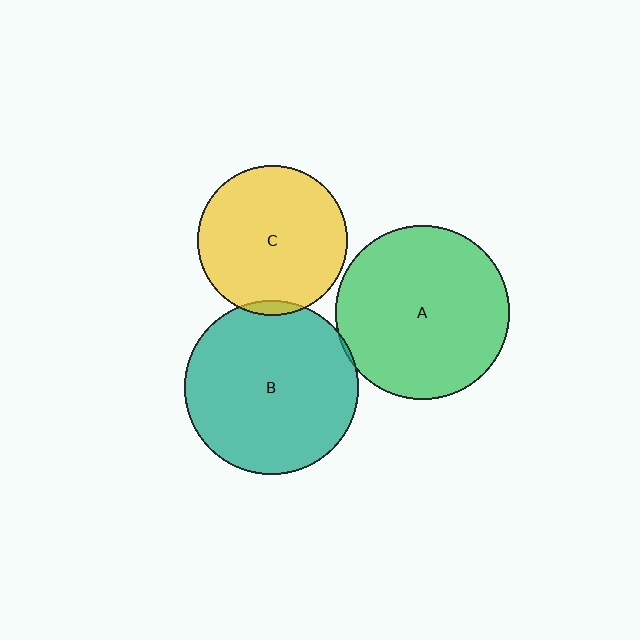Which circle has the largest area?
Circle B (teal).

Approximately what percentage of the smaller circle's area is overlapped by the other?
Approximately 5%.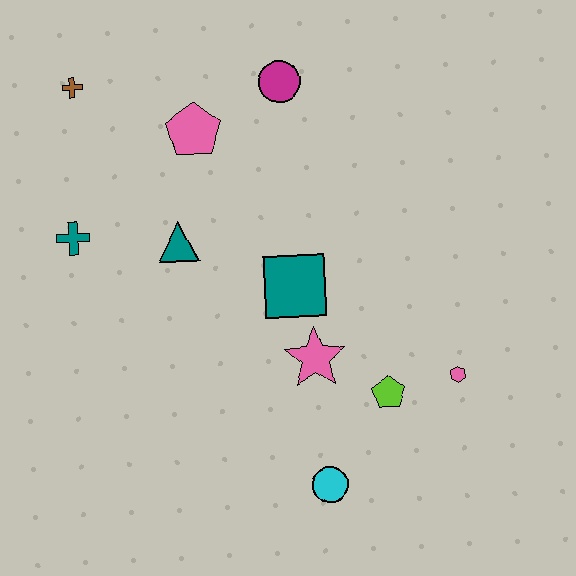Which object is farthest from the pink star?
The brown cross is farthest from the pink star.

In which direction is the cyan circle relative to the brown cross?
The cyan circle is below the brown cross.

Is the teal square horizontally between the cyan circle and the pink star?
No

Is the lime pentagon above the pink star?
No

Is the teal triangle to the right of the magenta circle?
No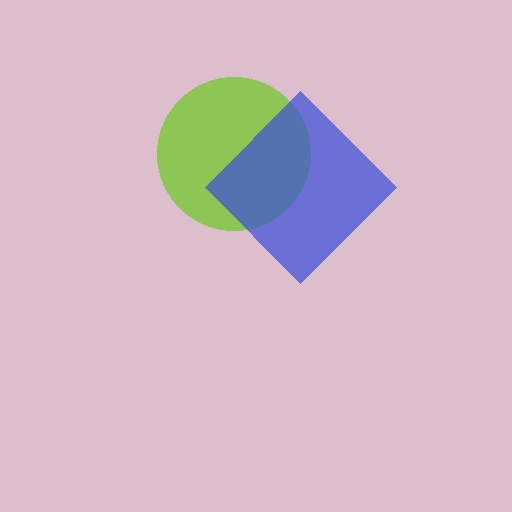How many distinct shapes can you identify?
There are 2 distinct shapes: a lime circle, a blue diamond.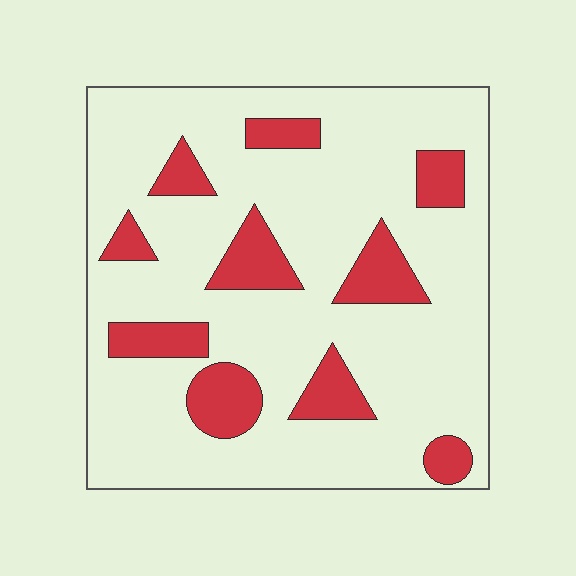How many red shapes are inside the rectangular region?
10.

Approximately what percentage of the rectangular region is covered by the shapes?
Approximately 20%.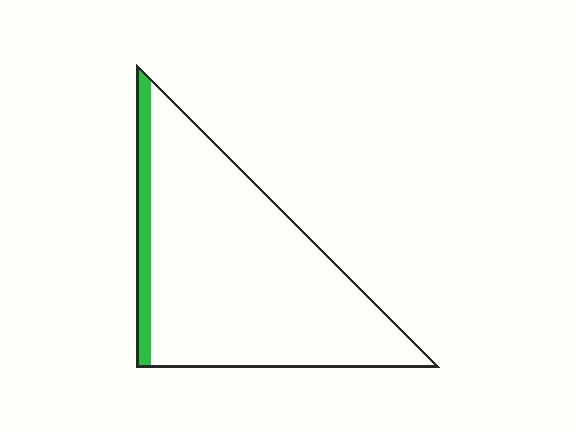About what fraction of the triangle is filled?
About one tenth (1/10).